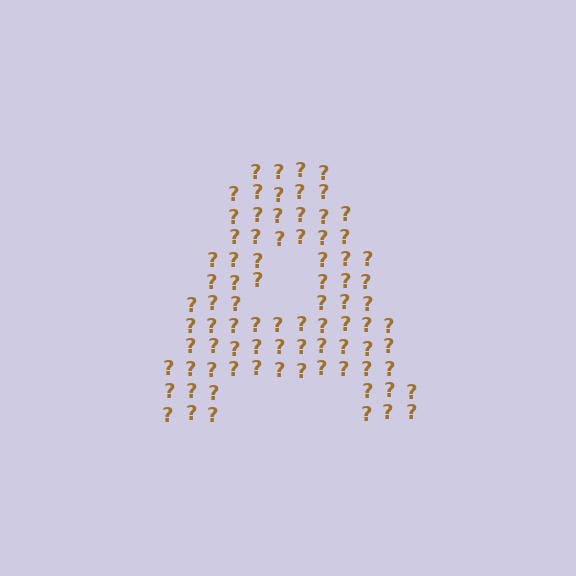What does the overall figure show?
The overall figure shows the letter A.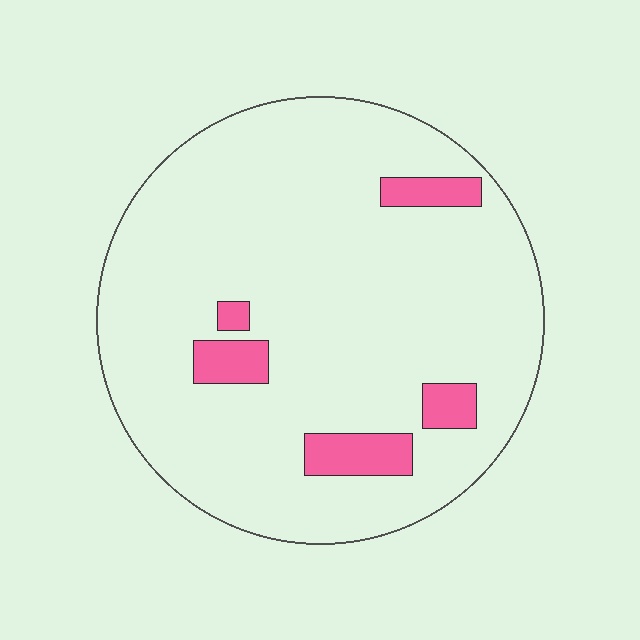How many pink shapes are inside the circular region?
5.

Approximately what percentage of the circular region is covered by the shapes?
Approximately 10%.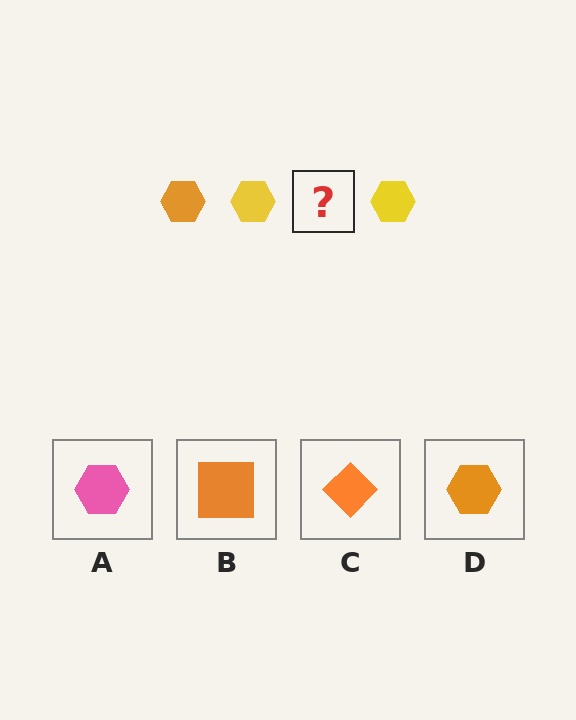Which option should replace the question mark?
Option D.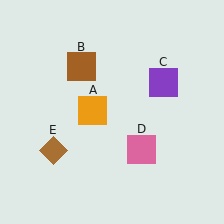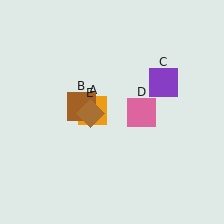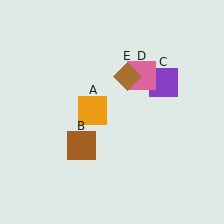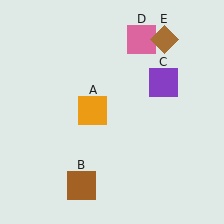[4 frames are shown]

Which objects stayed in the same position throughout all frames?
Orange square (object A) and purple square (object C) remained stationary.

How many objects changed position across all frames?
3 objects changed position: brown square (object B), pink square (object D), brown diamond (object E).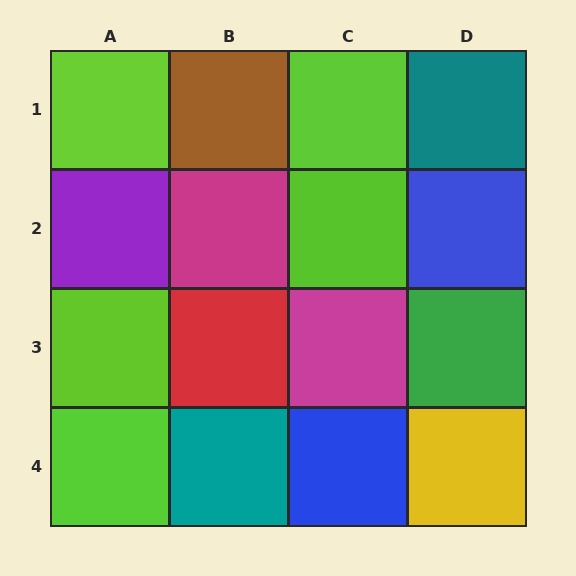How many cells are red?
1 cell is red.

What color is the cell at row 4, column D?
Yellow.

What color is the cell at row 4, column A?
Lime.